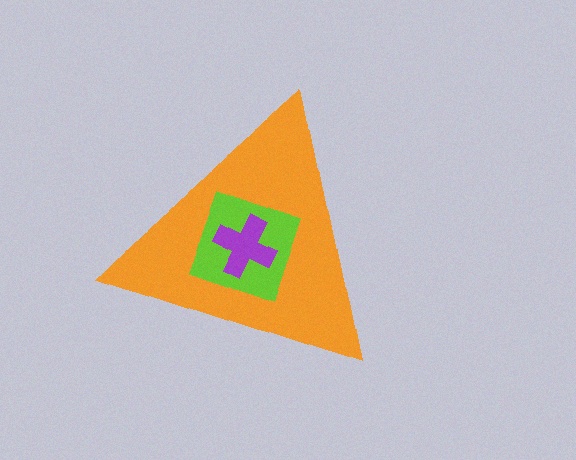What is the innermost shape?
The purple cross.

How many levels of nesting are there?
3.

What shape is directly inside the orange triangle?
The lime square.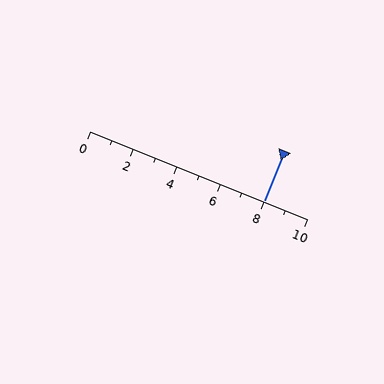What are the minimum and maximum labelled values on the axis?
The axis runs from 0 to 10.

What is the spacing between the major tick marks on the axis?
The major ticks are spaced 2 apart.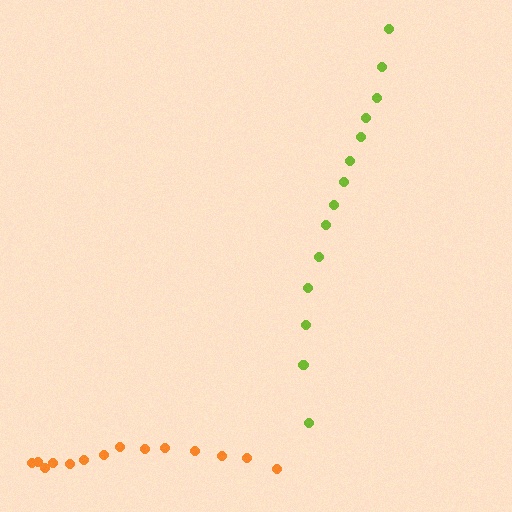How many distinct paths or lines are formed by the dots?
There are 2 distinct paths.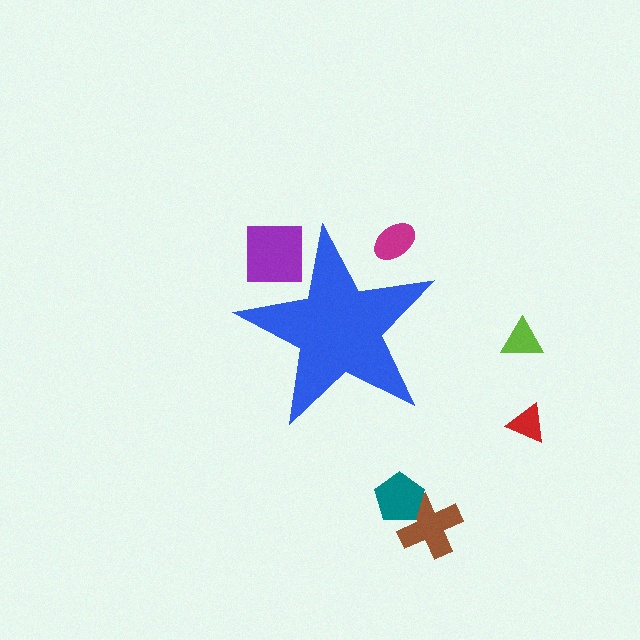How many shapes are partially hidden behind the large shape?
2 shapes are partially hidden.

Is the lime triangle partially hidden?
No, the lime triangle is fully visible.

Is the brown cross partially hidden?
No, the brown cross is fully visible.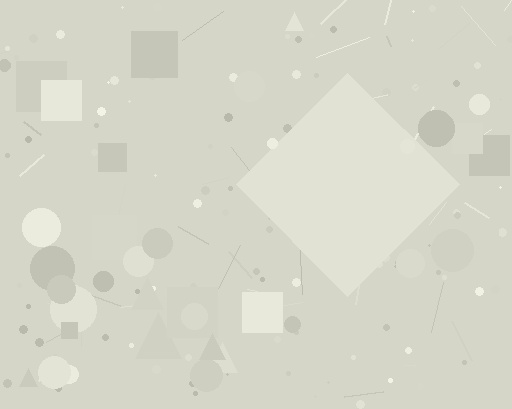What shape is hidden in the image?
A diamond is hidden in the image.